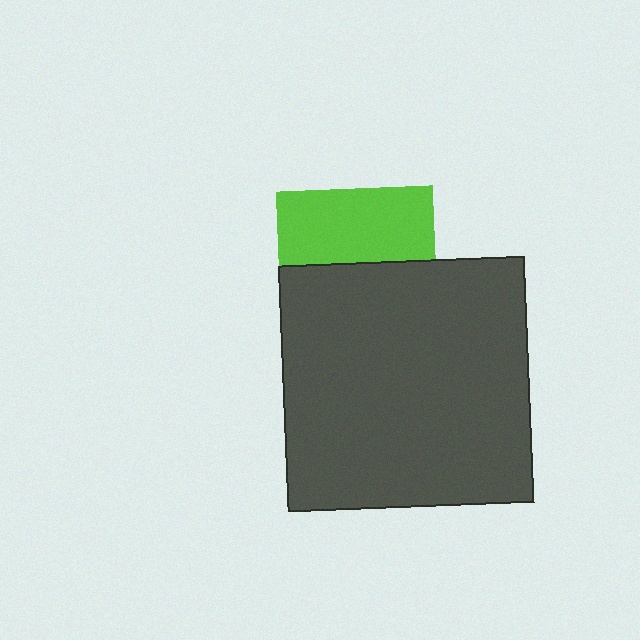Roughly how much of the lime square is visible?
About half of it is visible (roughly 47%).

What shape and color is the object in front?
The object in front is a dark gray square.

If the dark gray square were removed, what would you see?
You would see the complete lime square.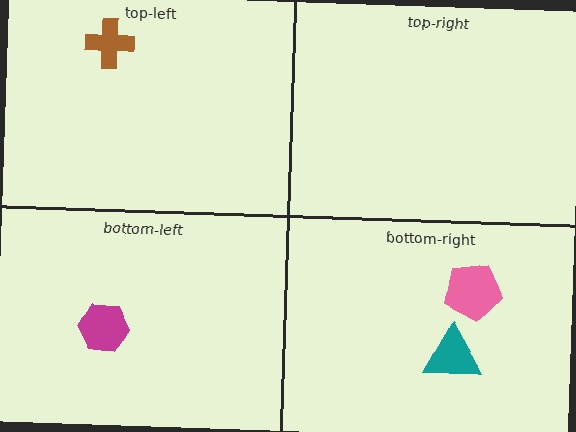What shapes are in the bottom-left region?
The magenta hexagon.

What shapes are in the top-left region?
The brown cross.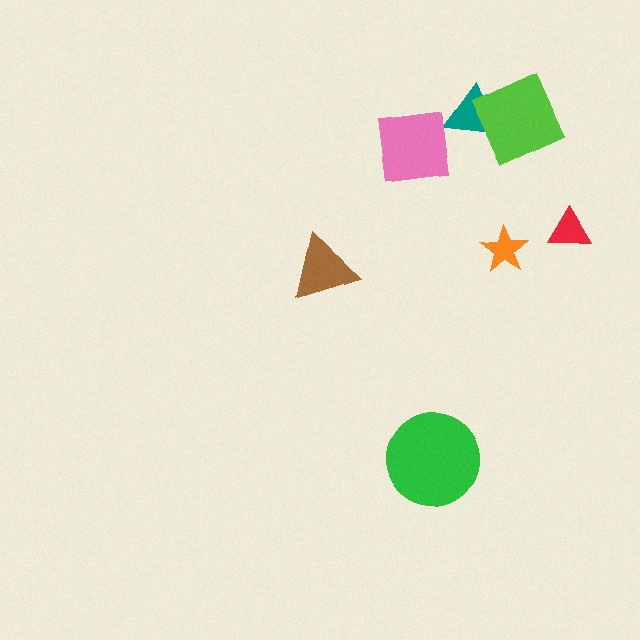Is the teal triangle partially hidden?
Yes, it is partially covered by another shape.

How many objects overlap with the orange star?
0 objects overlap with the orange star.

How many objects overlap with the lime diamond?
1 object overlaps with the lime diamond.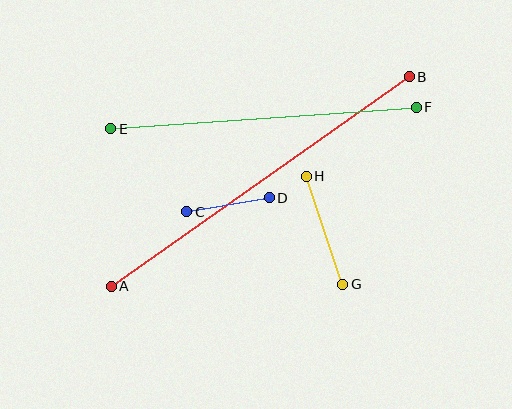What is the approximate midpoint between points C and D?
The midpoint is at approximately (228, 205) pixels.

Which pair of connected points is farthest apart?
Points A and B are farthest apart.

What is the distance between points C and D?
The distance is approximately 84 pixels.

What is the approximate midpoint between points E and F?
The midpoint is at approximately (263, 118) pixels.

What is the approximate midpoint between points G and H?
The midpoint is at approximately (324, 230) pixels.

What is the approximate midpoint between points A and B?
The midpoint is at approximately (260, 181) pixels.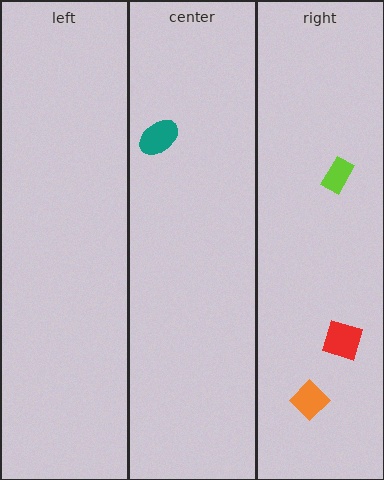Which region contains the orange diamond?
The right region.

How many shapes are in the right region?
3.